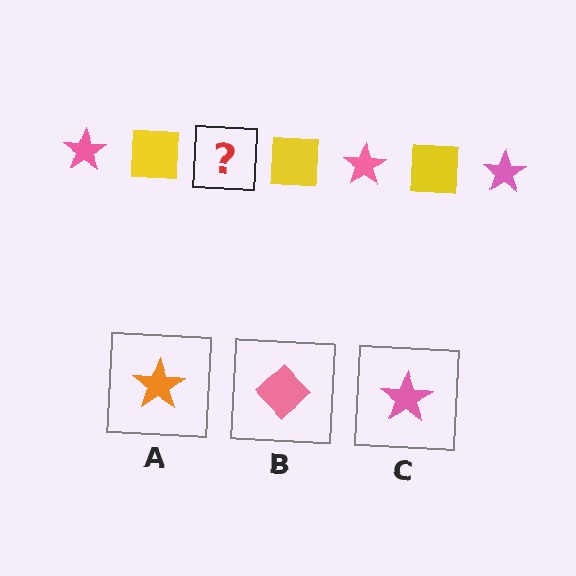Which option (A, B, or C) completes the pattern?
C.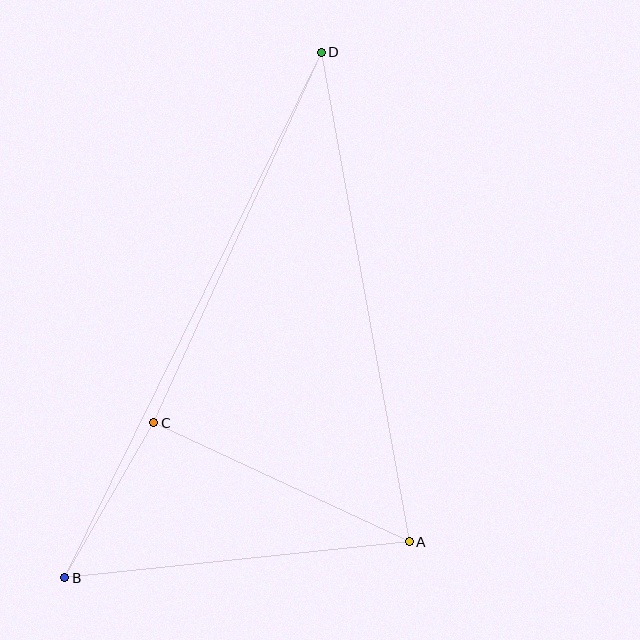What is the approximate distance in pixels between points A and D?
The distance between A and D is approximately 498 pixels.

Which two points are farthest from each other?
Points B and D are farthest from each other.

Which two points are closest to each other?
Points B and C are closest to each other.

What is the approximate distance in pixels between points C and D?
The distance between C and D is approximately 407 pixels.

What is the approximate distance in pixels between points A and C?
The distance between A and C is approximately 282 pixels.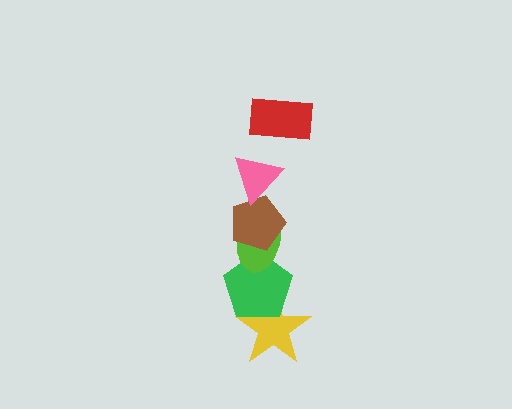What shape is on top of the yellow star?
The green pentagon is on top of the yellow star.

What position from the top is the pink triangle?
The pink triangle is 2nd from the top.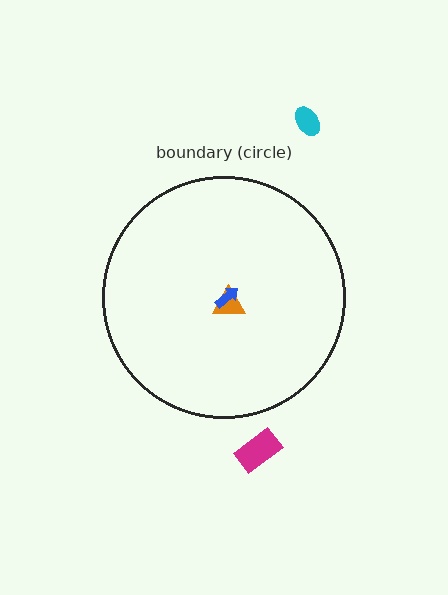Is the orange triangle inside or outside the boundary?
Inside.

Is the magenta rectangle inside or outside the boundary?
Outside.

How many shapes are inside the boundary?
2 inside, 2 outside.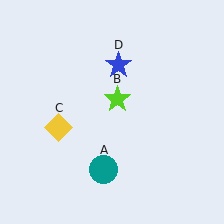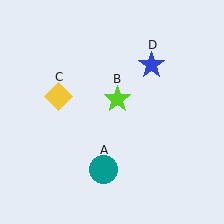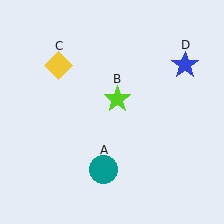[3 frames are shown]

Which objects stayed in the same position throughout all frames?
Teal circle (object A) and lime star (object B) remained stationary.